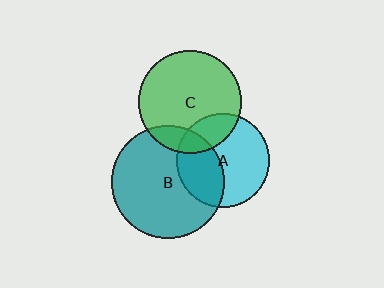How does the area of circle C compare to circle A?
Approximately 1.2 times.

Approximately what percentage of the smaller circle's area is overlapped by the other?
Approximately 25%.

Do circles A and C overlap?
Yes.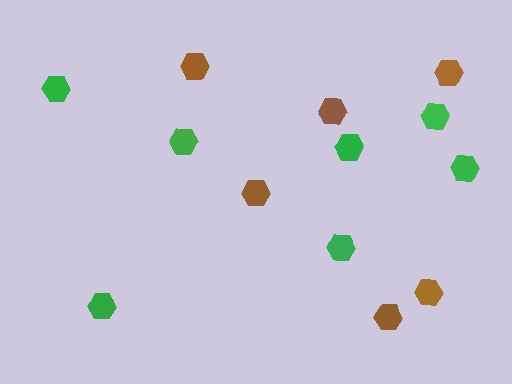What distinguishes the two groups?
There are 2 groups: one group of green hexagons (7) and one group of brown hexagons (6).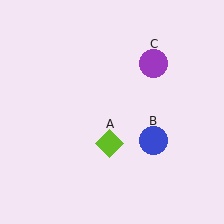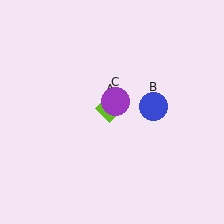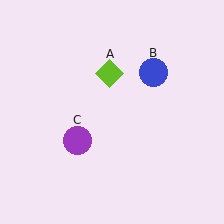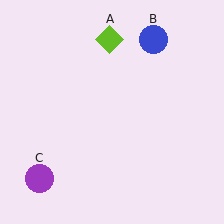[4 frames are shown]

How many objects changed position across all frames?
3 objects changed position: lime diamond (object A), blue circle (object B), purple circle (object C).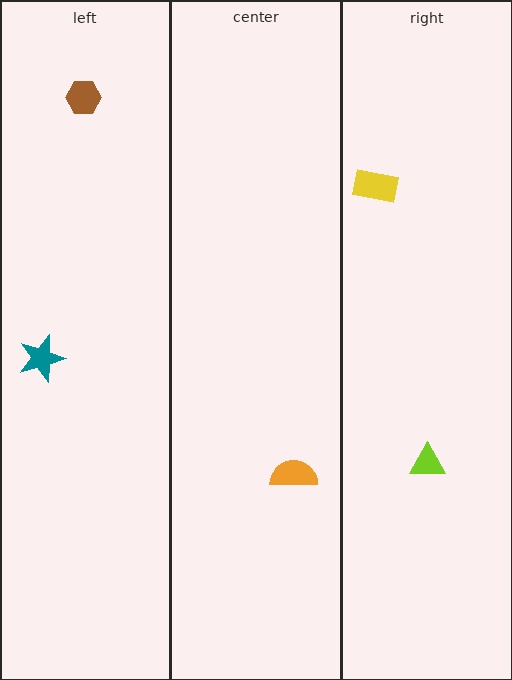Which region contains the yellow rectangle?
The right region.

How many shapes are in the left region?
2.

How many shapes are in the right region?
2.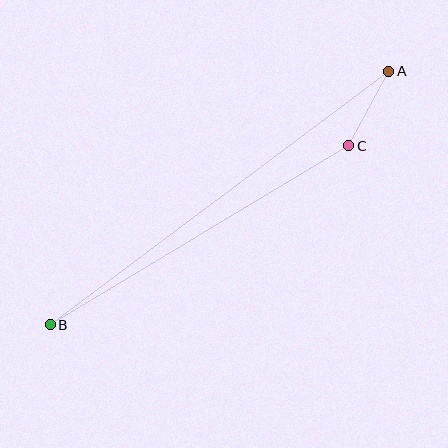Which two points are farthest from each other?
Points A and B are farthest from each other.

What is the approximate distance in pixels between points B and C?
The distance between B and C is approximately 348 pixels.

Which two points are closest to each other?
Points A and C are closest to each other.